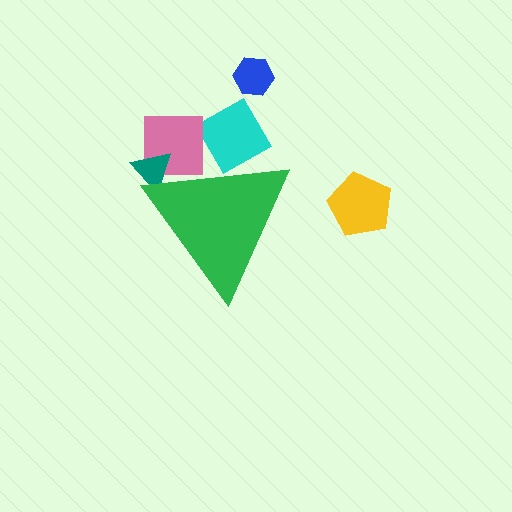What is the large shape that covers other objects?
A green triangle.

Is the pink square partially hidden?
Yes, the pink square is partially hidden behind the green triangle.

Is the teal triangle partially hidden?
Yes, the teal triangle is partially hidden behind the green triangle.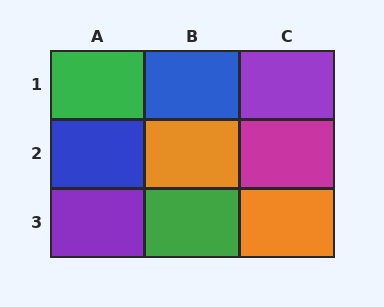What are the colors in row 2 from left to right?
Blue, orange, magenta.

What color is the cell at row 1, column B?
Blue.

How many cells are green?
2 cells are green.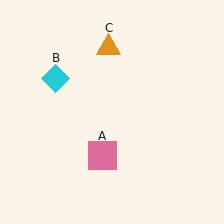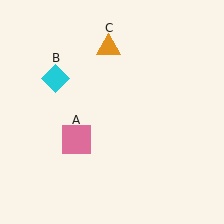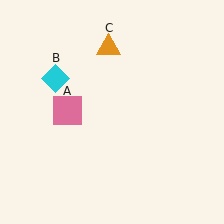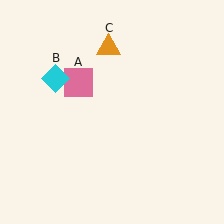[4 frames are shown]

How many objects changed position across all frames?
1 object changed position: pink square (object A).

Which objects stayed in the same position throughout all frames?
Cyan diamond (object B) and orange triangle (object C) remained stationary.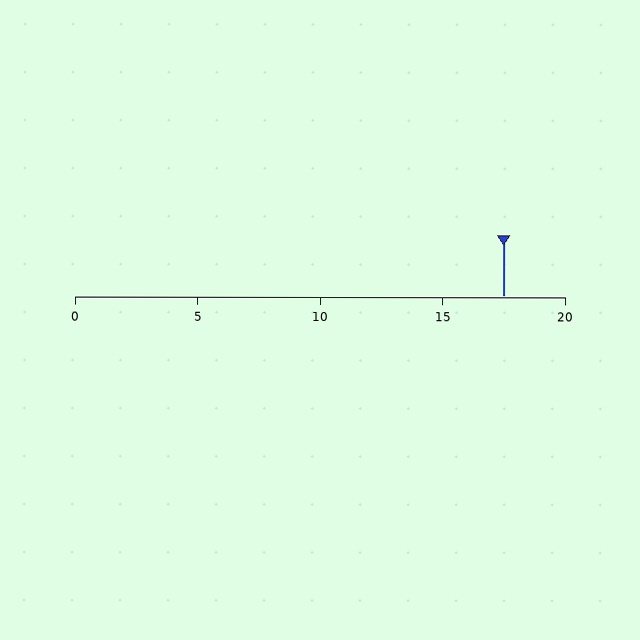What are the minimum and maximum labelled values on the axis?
The axis runs from 0 to 20.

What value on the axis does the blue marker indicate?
The marker indicates approximately 17.5.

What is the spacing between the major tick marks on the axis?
The major ticks are spaced 5 apart.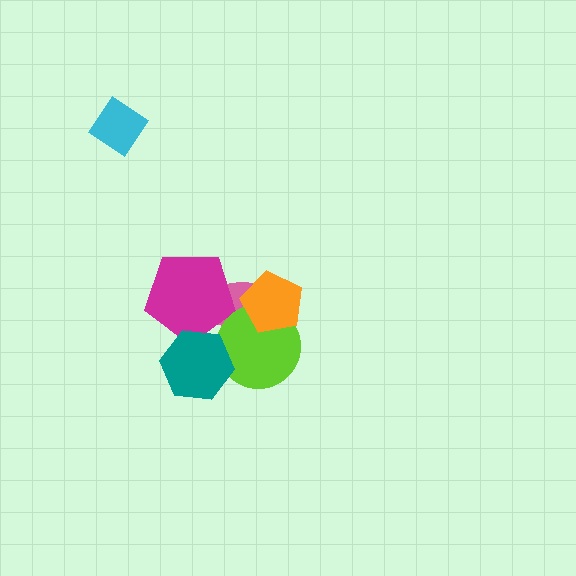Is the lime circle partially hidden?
Yes, it is partially covered by another shape.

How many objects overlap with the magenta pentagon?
2 objects overlap with the magenta pentagon.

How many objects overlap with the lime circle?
3 objects overlap with the lime circle.